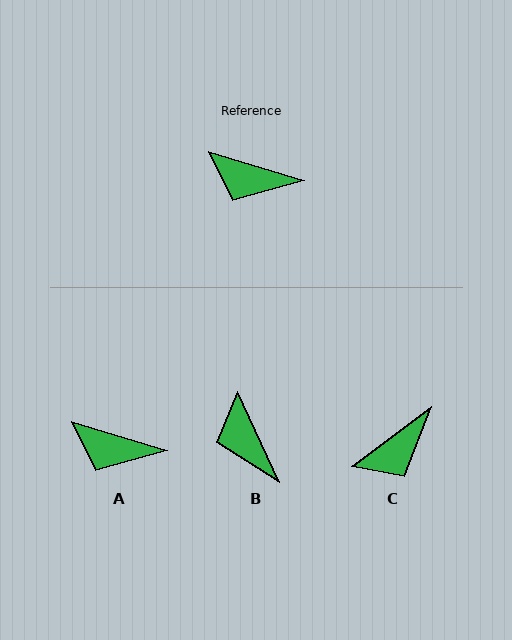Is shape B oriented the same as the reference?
No, it is off by about 48 degrees.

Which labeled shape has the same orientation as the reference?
A.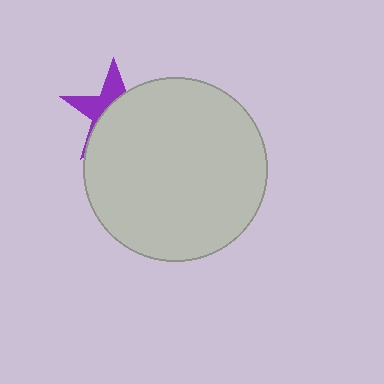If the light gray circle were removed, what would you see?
You would see the complete purple star.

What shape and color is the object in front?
The object in front is a light gray circle.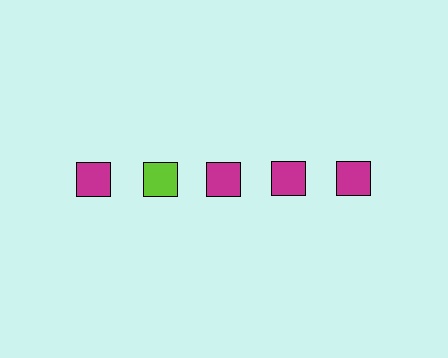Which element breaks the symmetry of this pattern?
The lime square in the top row, second from left column breaks the symmetry. All other shapes are magenta squares.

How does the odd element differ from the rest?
It has a different color: lime instead of magenta.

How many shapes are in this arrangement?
There are 5 shapes arranged in a grid pattern.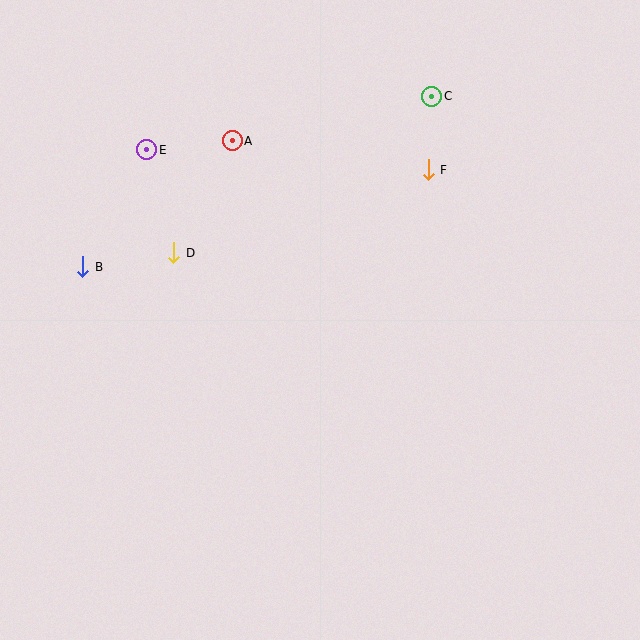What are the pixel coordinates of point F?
Point F is at (428, 170).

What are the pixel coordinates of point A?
Point A is at (232, 141).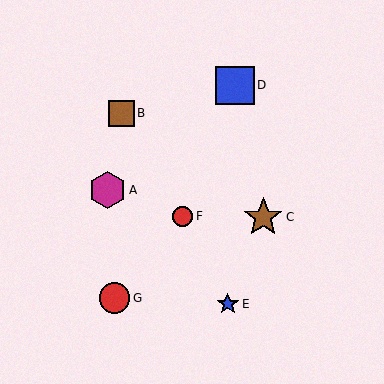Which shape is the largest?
The brown star (labeled C) is the largest.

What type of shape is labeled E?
Shape E is a blue star.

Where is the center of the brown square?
The center of the brown square is at (122, 113).